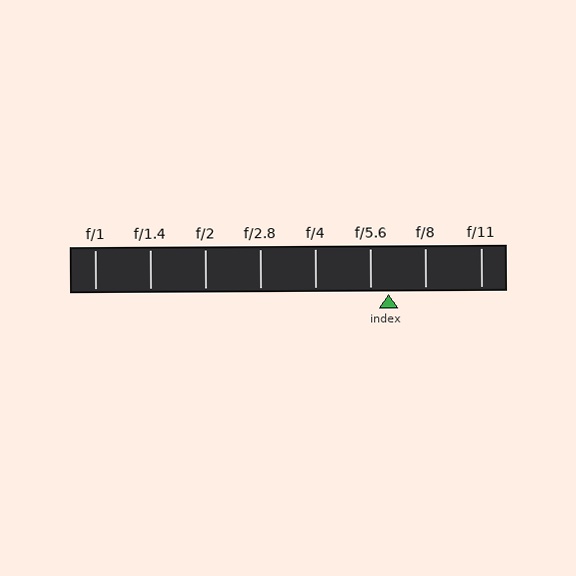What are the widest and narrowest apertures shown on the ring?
The widest aperture shown is f/1 and the narrowest is f/11.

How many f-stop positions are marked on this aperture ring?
There are 8 f-stop positions marked.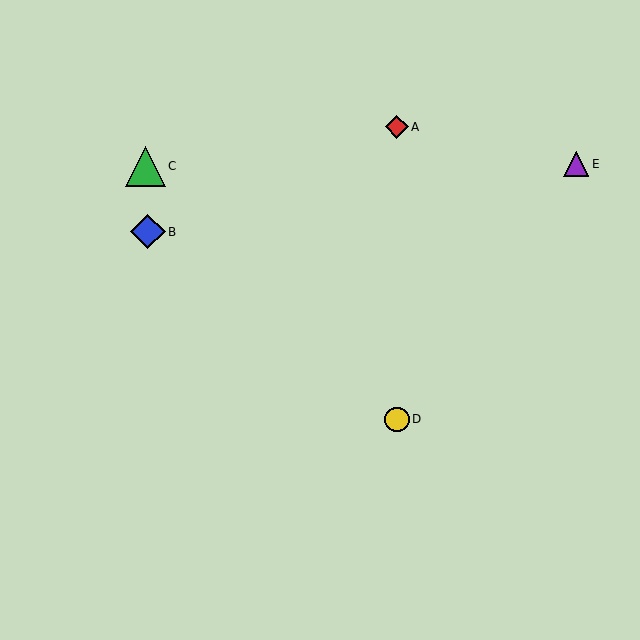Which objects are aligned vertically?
Objects A, D are aligned vertically.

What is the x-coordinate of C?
Object C is at x≈145.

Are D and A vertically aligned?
Yes, both are at x≈397.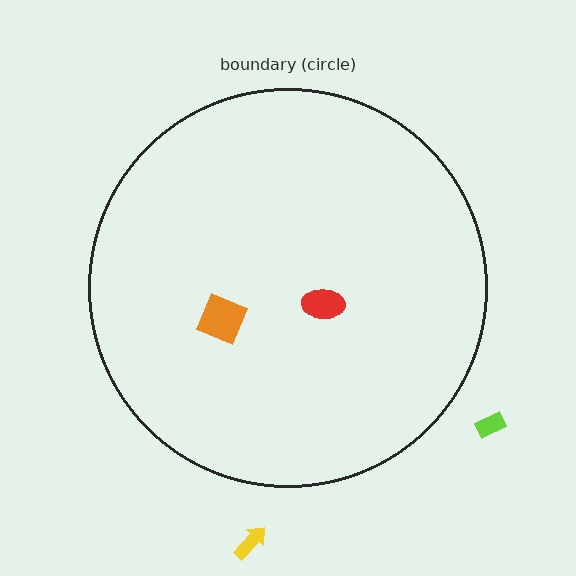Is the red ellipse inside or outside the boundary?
Inside.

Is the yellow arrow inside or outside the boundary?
Outside.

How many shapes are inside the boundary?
2 inside, 2 outside.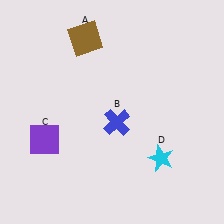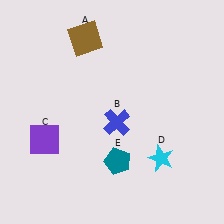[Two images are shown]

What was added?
A teal pentagon (E) was added in Image 2.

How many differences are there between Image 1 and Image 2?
There is 1 difference between the two images.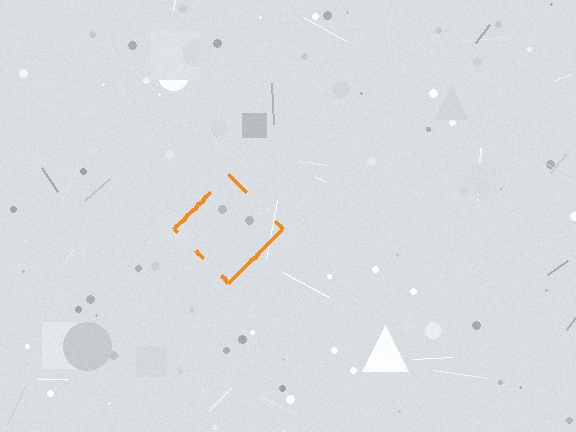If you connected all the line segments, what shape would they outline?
They would outline a diamond.